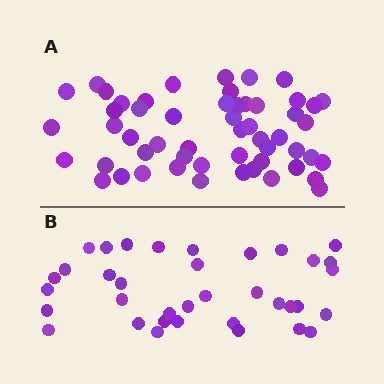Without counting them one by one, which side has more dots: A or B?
Region A (the top region) has more dots.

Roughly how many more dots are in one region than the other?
Region A has approximately 20 more dots than region B.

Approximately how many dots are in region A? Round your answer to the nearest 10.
About 50 dots. (The exact count is 54, which rounds to 50.)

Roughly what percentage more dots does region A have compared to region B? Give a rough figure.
About 50% more.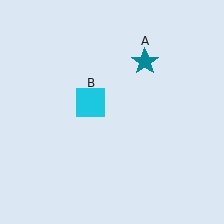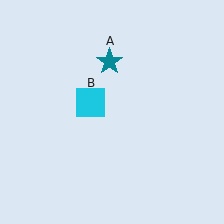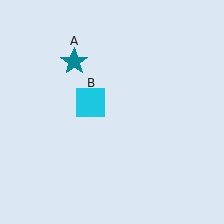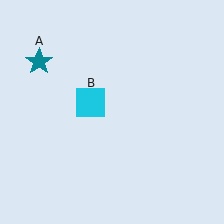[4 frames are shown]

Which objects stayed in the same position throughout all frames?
Cyan square (object B) remained stationary.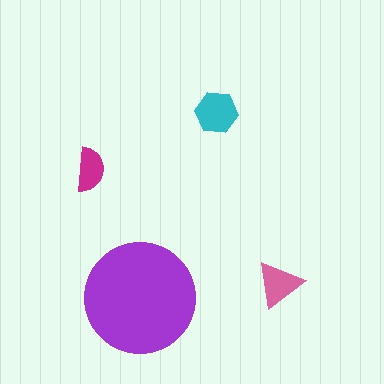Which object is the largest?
The purple circle.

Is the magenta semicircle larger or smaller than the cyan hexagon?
Smaller.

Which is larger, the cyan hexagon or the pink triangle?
The cyan hexagon.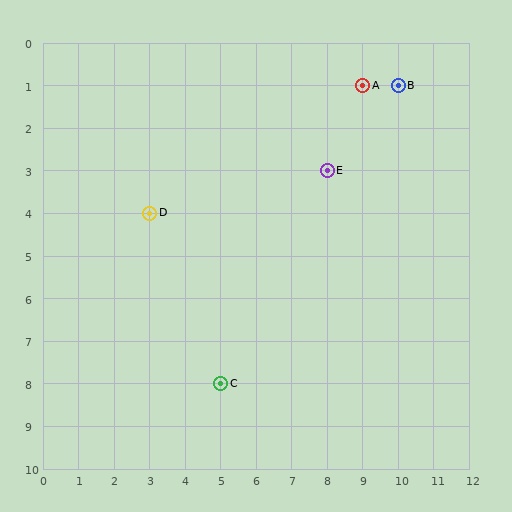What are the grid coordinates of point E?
Point E is at grid coordinates (8, 3).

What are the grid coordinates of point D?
Point D is at grid coordinates (3, 4).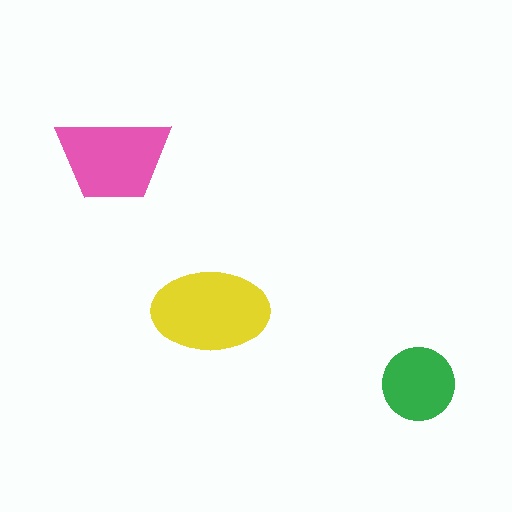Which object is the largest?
The yellow ellipse.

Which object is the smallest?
The green circle.